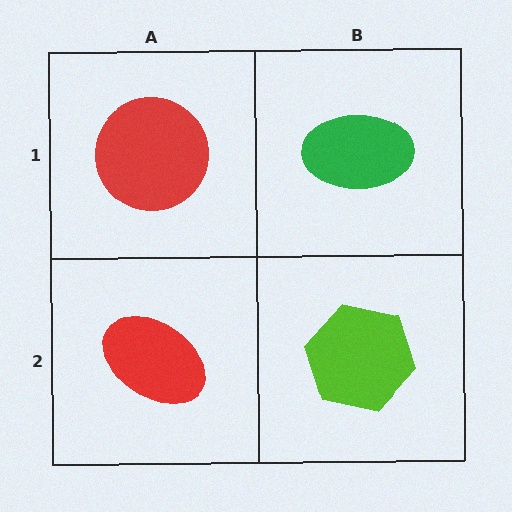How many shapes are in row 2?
2 shapes.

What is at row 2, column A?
A red ellipse.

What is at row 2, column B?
A lime hexagon.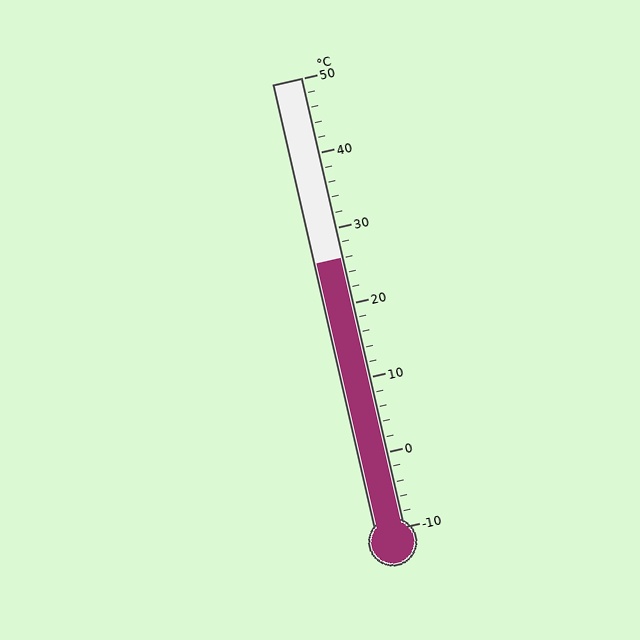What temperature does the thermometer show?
The thermometer shows approximately 26°C.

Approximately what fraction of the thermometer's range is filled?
The thermometer is filled to approximately 60% of its range.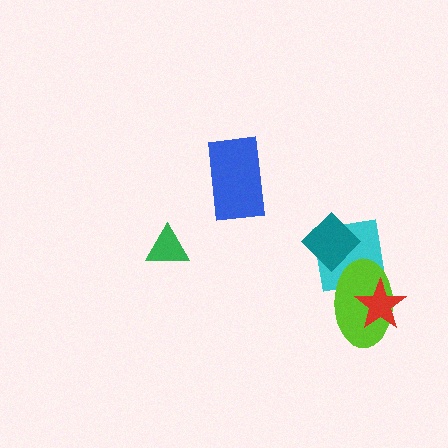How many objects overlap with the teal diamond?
1 object overlaps with the teal diamond.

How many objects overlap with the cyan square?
3 objects overlap with the cyan square.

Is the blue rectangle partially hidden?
No, no other shape covers it.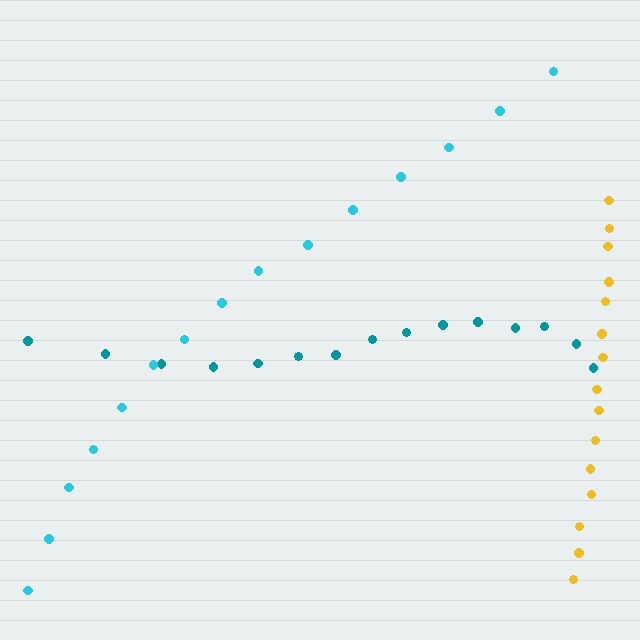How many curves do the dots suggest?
There are 3 distinct paths.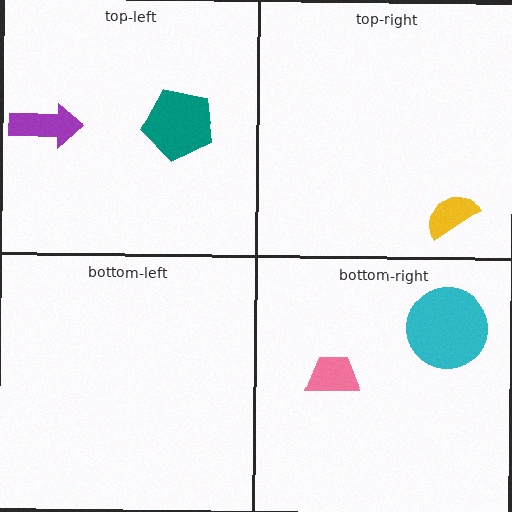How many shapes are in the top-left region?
2.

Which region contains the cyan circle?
The bottom-right region.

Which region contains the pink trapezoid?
The bottom-right region.